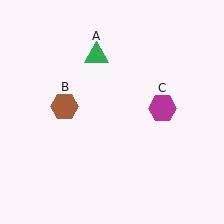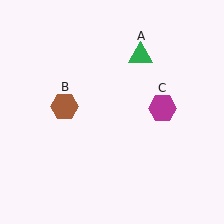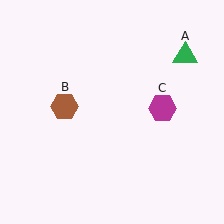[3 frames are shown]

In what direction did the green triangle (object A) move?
The green triangle (object A) moved right.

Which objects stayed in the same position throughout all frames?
Brown hexagon (object B) and magenta hexagon (object C) remained stationary.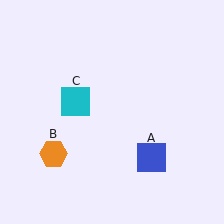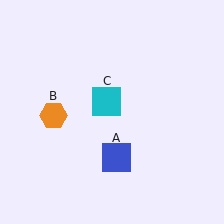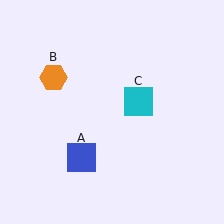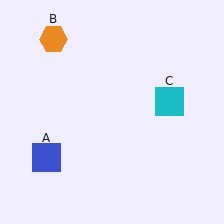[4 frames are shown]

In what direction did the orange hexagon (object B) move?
The orange hexagon (object B) moved up.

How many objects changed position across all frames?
3 objects changed position: blue square (object A), orange hexagon (object B), cyan square (object C).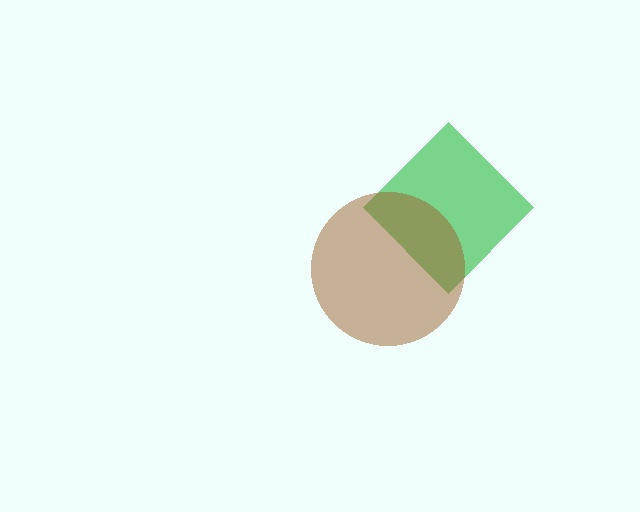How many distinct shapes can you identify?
There are 2 distinct shapes: a green diamond, a brown circle.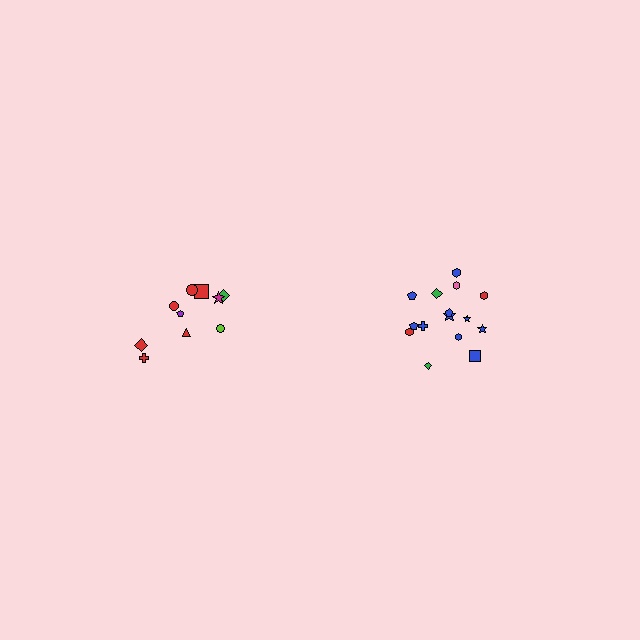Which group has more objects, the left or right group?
The right group.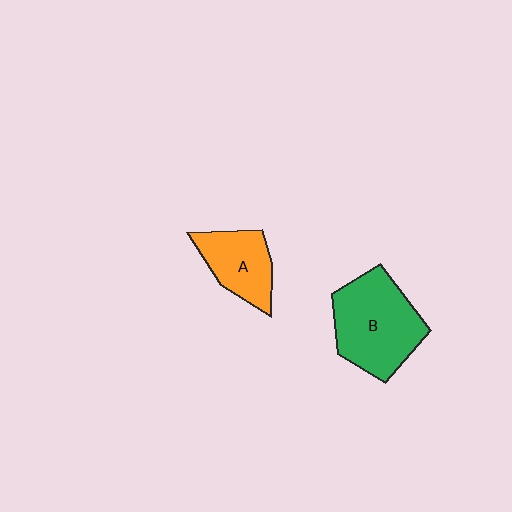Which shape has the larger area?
Shape B (green).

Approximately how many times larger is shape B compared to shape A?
Approximately 1.7 times.